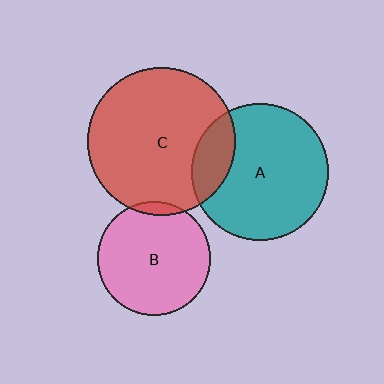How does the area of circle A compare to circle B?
Approximately 1.5 times.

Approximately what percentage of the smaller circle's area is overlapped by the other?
Approximately 5%.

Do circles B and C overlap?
Yes.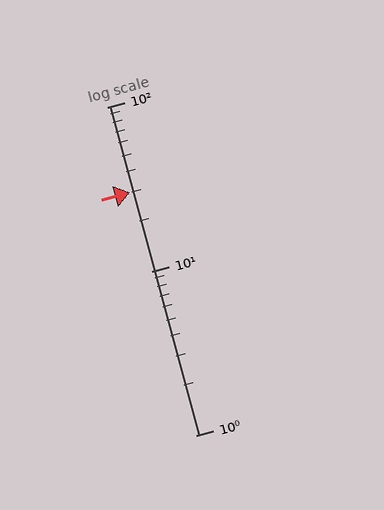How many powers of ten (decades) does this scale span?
The scale spans 2 decades, from 1 to 100.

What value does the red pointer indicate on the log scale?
The pointer indicates approximately 30.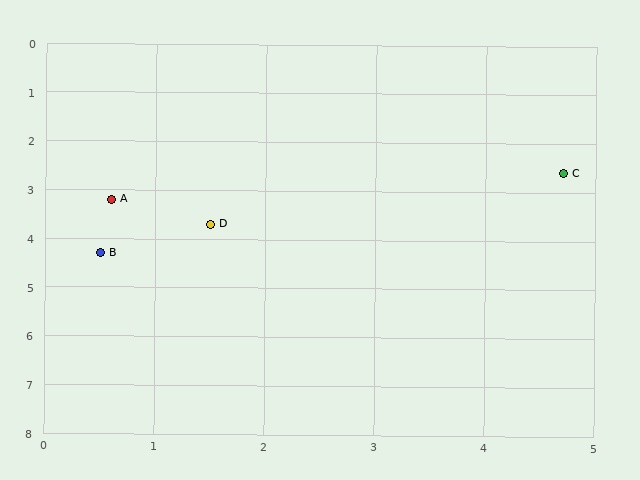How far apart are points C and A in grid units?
Points C and A are about 4.1 grid units apart.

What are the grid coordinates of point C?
Point C is at approximately (4.7, 2.6).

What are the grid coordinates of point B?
Point B is at approximately (0.5, 4.3).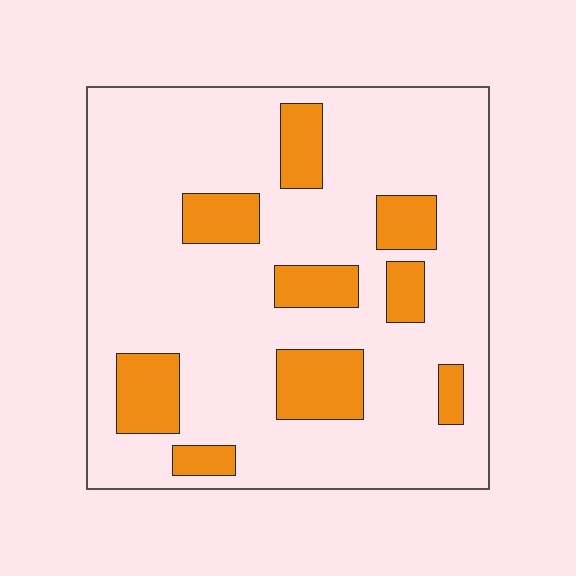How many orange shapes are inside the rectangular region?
9.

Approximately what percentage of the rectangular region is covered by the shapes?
Approximately 20%.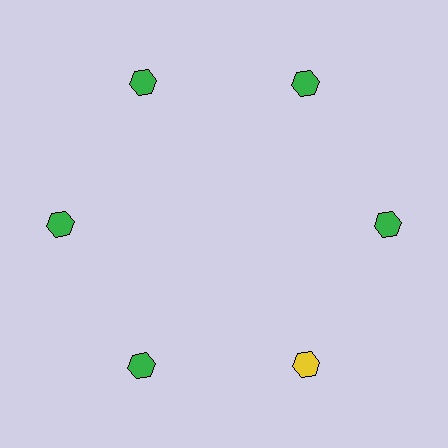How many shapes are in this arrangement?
There are 6 shapes arranged in a ring pattern.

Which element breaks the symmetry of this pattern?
The yellow hexagon at roughly the 5 o'clock position breaks the symmetry. All other shapes are green hexagons.